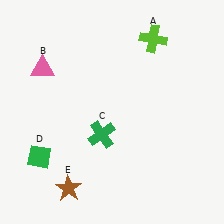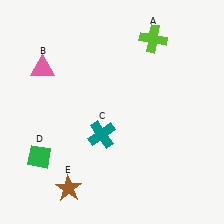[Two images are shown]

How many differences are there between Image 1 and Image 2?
There is 1 difference between the two images.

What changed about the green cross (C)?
In Image 1, C is green. In Image 2, it changed to teal.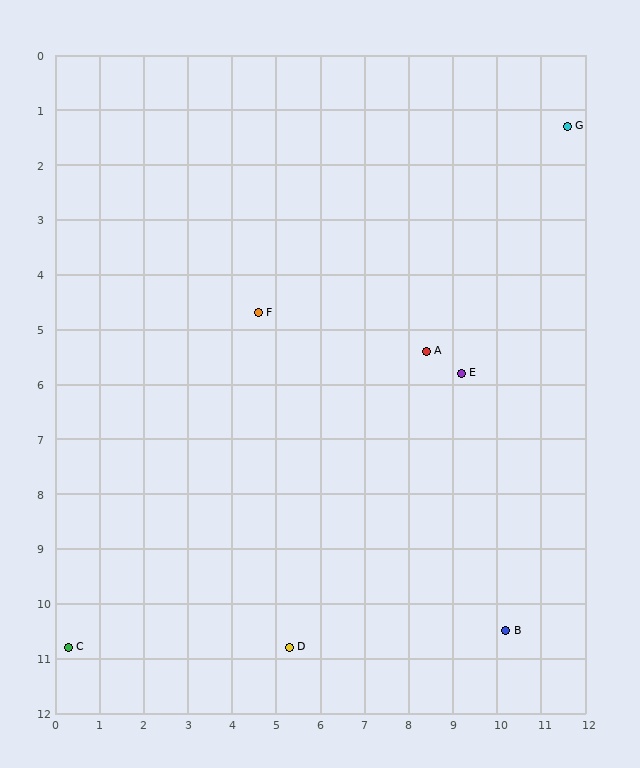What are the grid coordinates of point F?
Point F is at approximately (4.6, 4.7).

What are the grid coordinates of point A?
Point A is at approximately (8.4, 5.4).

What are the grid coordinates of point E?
Point E is at approximately (9.2, 5.8).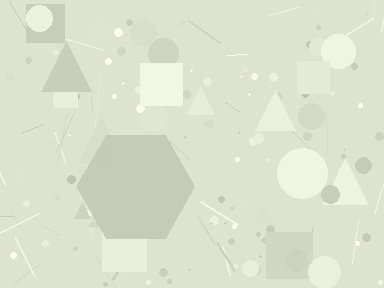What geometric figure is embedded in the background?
A hexagon is embedded in the background.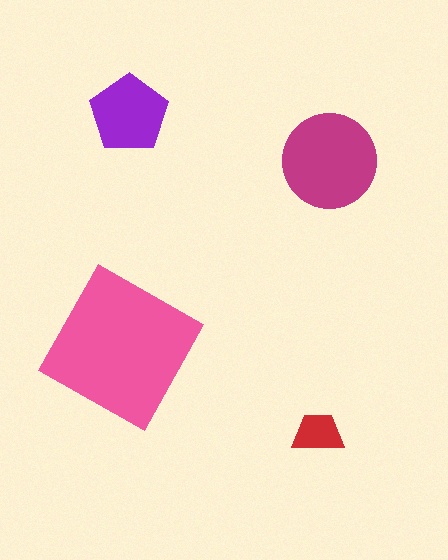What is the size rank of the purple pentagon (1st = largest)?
3rd.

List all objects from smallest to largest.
The red trapezoid, the purple pentagon, the magenta circle, the pink square.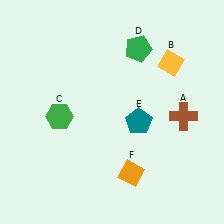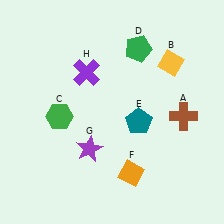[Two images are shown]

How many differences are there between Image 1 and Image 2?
There are 2 differences between the two images.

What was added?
A purple star (G), a purple cross (H) were added in Image 2.